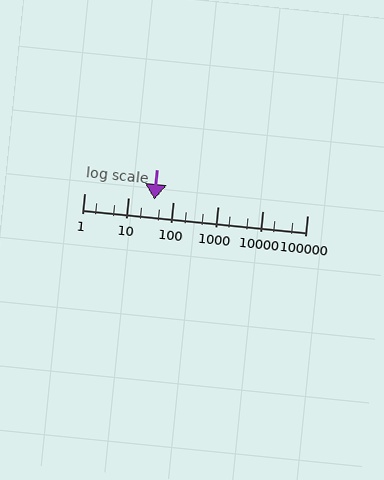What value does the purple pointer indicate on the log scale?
The pointer indicates approximately 38.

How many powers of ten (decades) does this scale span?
The scale spans 5 decades, from 1 to 100000.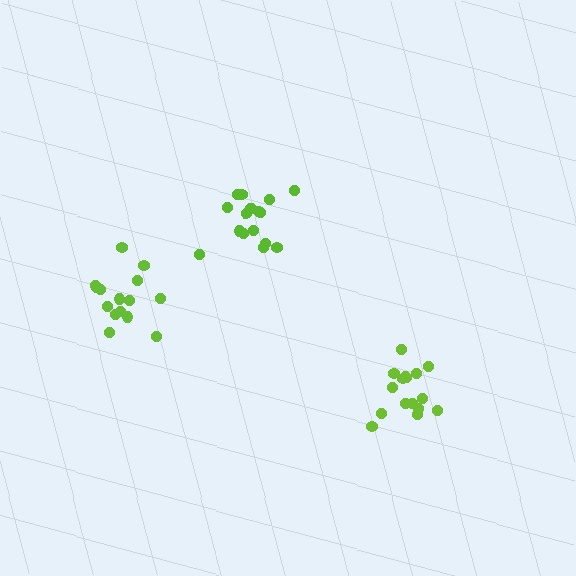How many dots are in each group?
Group 1: 15 dots, Group 2: 16 dots, Group 3: 17 dots (48 total).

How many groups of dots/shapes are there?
There are 3 groups.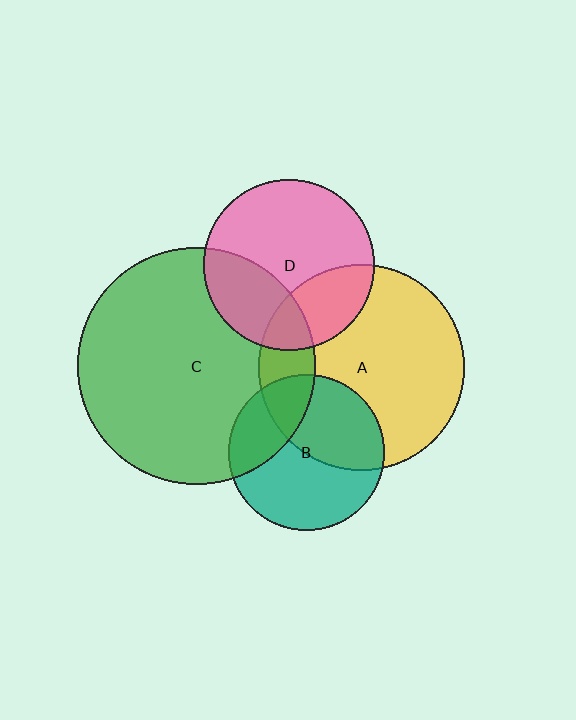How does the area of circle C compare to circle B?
Approximately 2.3 times.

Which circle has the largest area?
Circle C (green).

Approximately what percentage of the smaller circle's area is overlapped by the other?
Approximately 25%.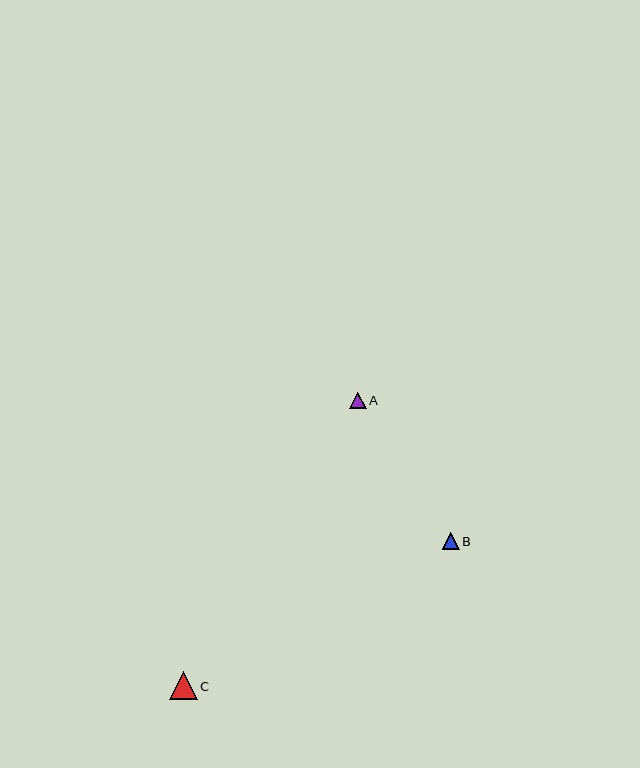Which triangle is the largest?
Triangle C is the largest with a size of approximately 28 pixels.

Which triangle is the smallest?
Triangle A is the smallest with a size of approximately 16 pixels.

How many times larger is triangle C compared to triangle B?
Triangle C is approximately 1.7 times the size of triangle B.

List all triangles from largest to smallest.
From largest to smallest: C, B, A.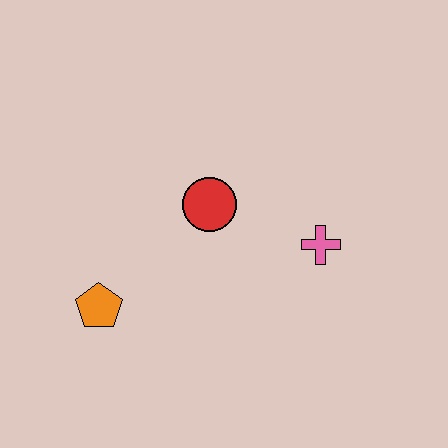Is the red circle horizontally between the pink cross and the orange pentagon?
Yes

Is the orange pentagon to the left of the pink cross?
Yes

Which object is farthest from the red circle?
The orange pentagon is farthest from the red circle.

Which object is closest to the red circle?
The pink cross is closest to the red circle.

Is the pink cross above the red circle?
No